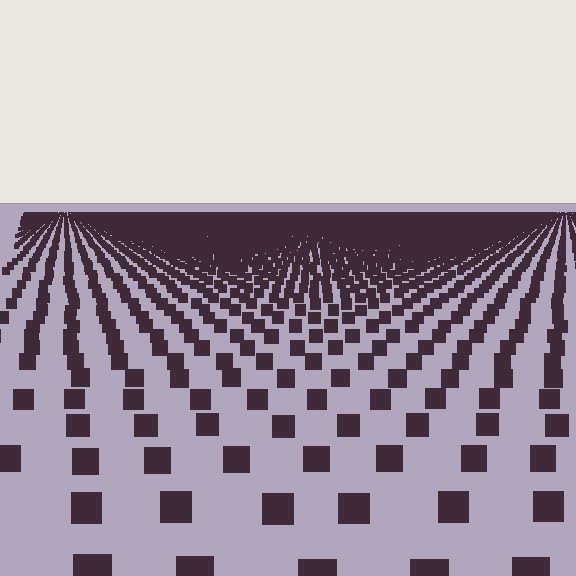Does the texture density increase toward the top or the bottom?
Density increases toward the top.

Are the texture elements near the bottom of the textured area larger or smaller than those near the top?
Larger. Near the bottom, elements are closer to the viewer and appear at a bigger on-screen size.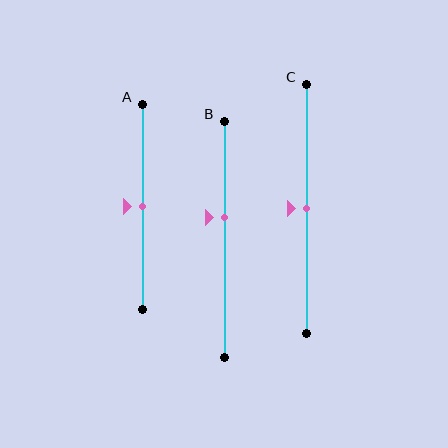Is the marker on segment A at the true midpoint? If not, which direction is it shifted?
Yes, the marker on segment A is at the true midpoint.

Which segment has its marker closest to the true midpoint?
Segment A has its marker closest to the true midpoint.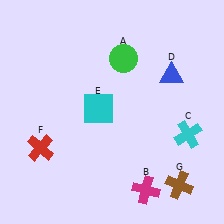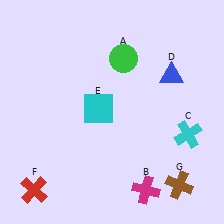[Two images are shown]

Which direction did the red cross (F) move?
The red cross (F) moved down.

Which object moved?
The red cross (F) moved down.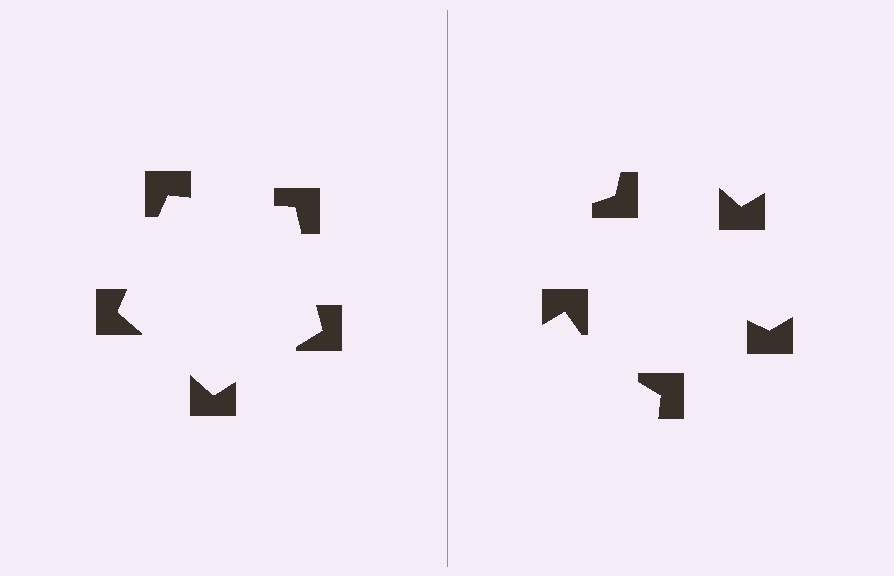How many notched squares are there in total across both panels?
10 — 5 on each side.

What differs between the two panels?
The notched squares are positioned identically on both sides; only the wedge orientations differ. On the left they align to a pentagon; on the right they are misaligned.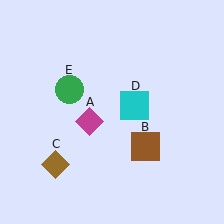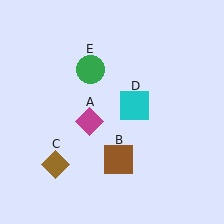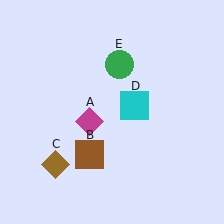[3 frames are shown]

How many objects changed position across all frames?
2 objects changed position: brown square (object B), green circle (object E).